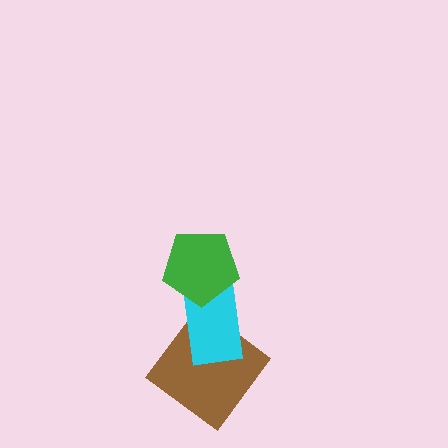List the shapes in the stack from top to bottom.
From top to bottom: the green pentagon, the cyan rectangle, the brown diamond.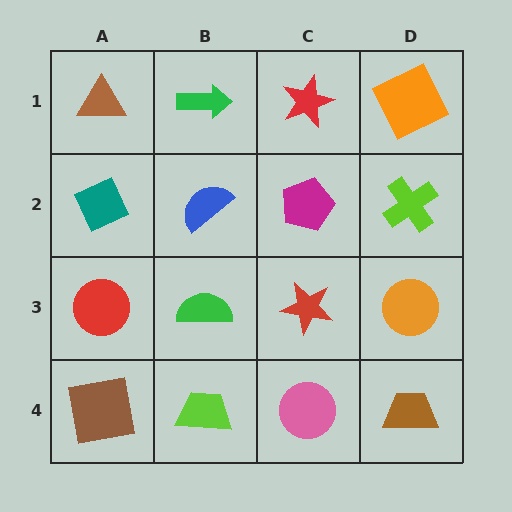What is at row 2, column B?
A blue semicircle.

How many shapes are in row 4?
4 shapes.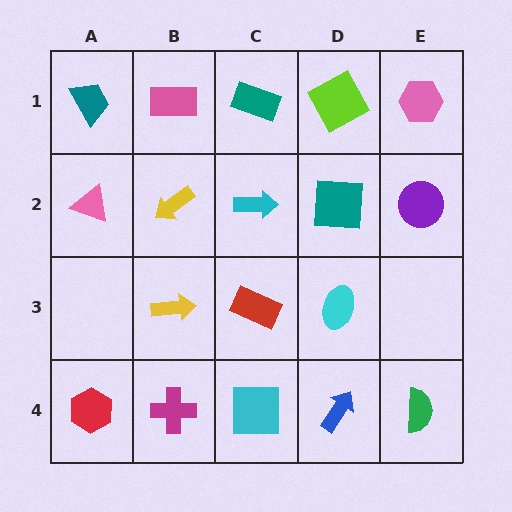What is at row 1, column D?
A lime square.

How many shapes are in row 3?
3 shapes.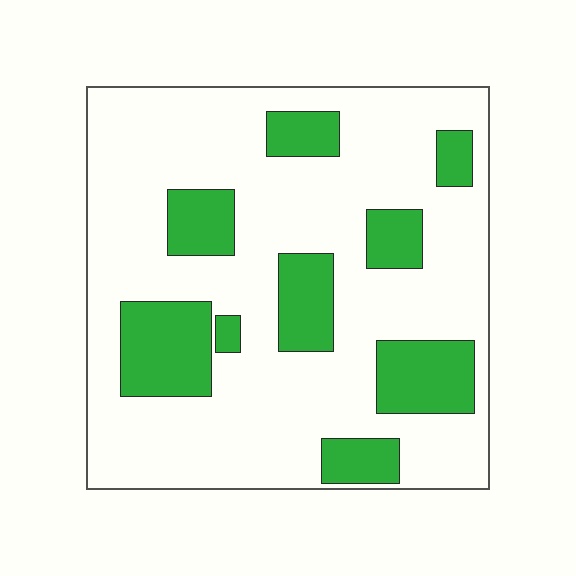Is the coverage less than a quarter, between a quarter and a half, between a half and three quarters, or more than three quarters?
Less than a quarter.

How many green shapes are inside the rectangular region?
9.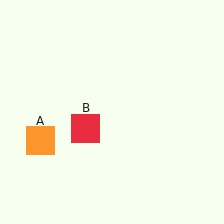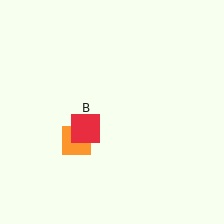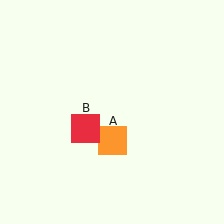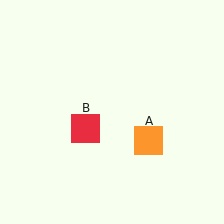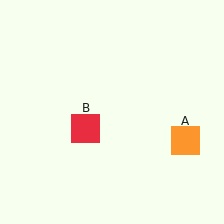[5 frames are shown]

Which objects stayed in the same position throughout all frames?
Red square (object B) remained stationary.